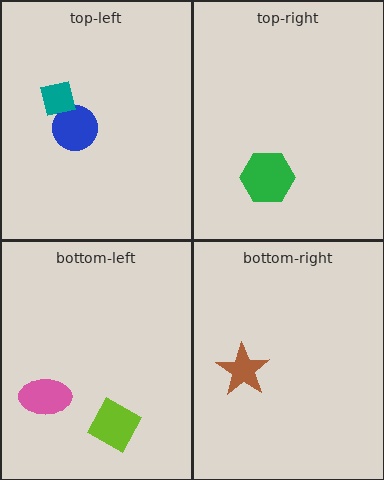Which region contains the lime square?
The bottom-left region.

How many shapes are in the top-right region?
1.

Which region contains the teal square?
The top-left region.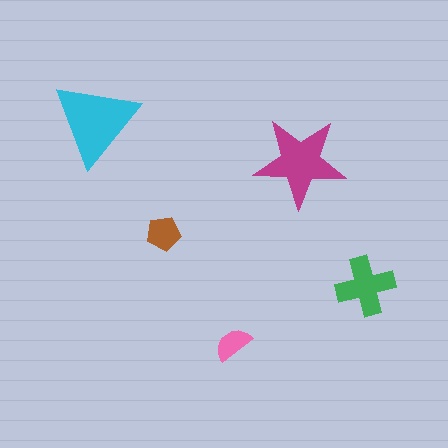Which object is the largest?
The cyan triangle.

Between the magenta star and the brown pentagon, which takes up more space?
The magenta star.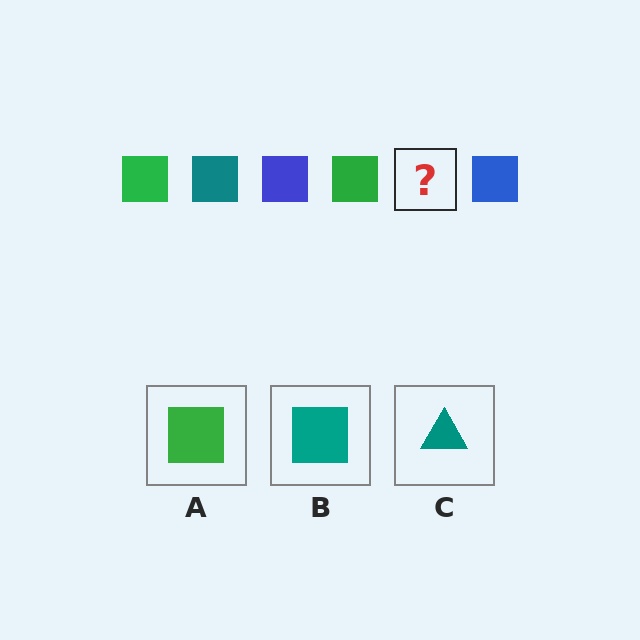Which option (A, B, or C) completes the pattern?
B.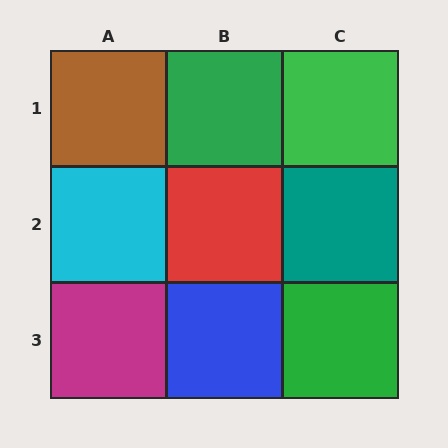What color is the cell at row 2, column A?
Cyan.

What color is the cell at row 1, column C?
Green.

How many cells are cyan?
1 cell is cyan.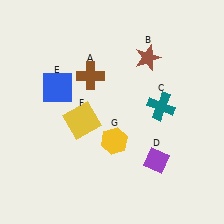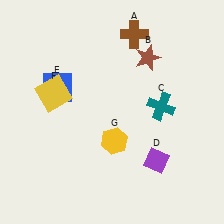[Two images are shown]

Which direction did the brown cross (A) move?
The brown cross (A) moved right.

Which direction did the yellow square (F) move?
The yellow square (F) moved left.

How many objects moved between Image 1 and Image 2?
2 objects moved between the two images.